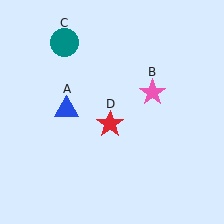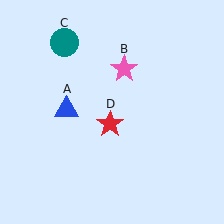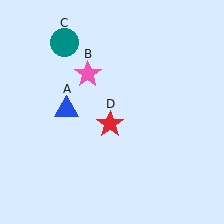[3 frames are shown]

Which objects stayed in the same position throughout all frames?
Blue triangle (object A) and teal circle (object C) and red star (object D) remained stationary.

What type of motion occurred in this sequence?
The pink star (object B) rotated counterclockwise around the center of the scene.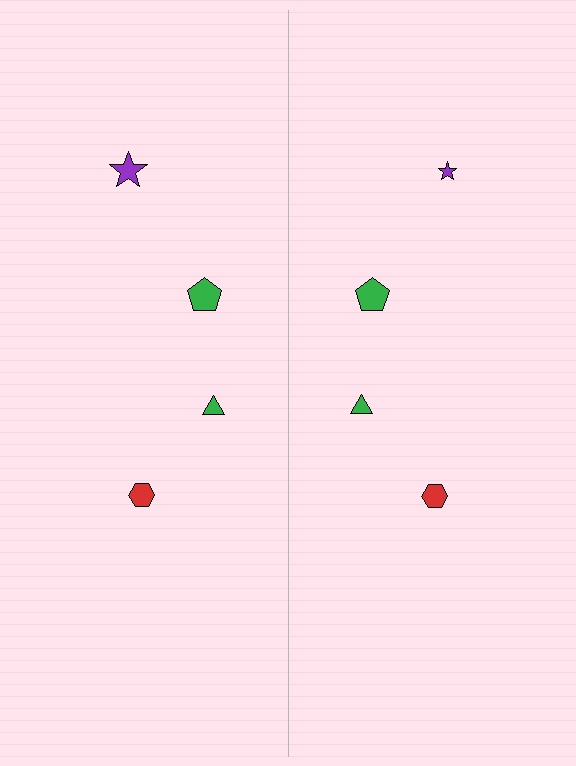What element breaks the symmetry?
The purple star on the right side has a different size than its mirror counterpart.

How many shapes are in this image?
There are 8 shapes in this image.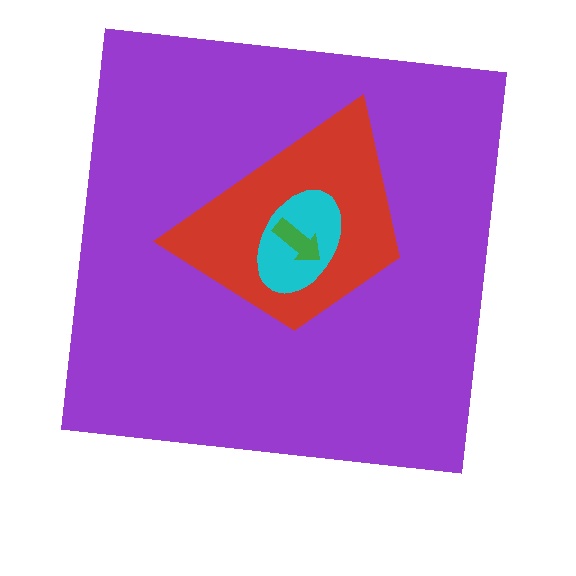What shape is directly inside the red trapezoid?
The cyan ellipse.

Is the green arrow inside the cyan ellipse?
Yes.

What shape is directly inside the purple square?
The red trapezoid.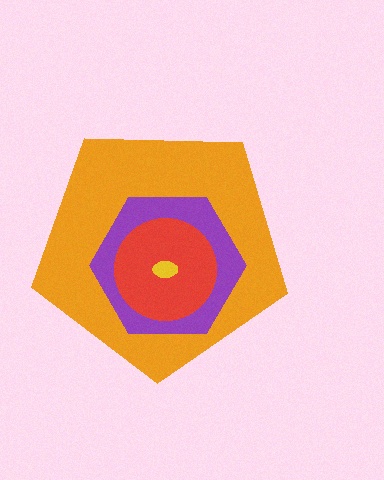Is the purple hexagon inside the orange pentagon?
Yes.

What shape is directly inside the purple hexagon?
The red circle.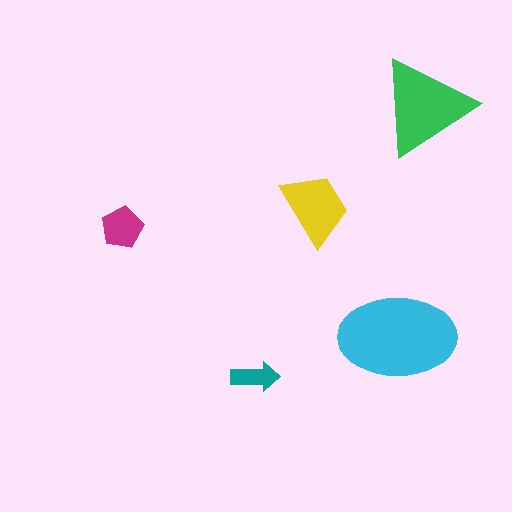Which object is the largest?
The cyan ellipse.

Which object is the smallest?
The teal arrow.